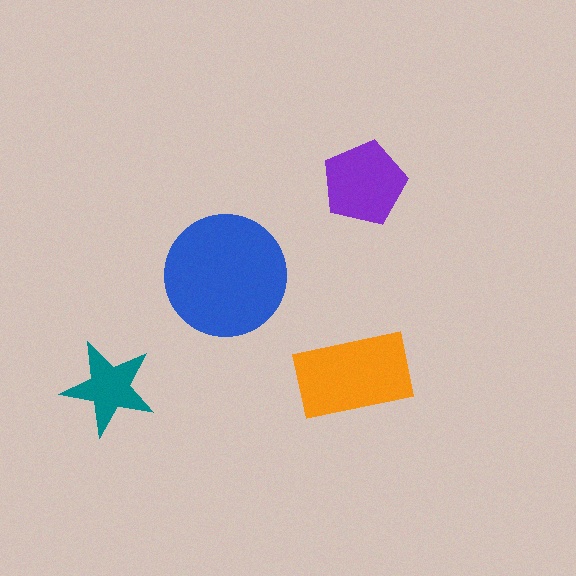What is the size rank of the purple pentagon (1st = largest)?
3rd.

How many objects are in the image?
There are 4 objects in the image.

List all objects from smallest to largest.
The teal star, the purple pentagon, the orange rectangle, the blue circle.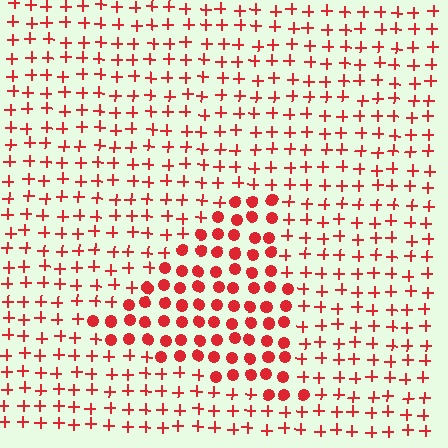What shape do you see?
I see a triangle.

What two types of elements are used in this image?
The image uses circles inside the triangle region and plus signs outside it.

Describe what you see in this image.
The image is filled with small red elements arranged in a uniform grid. A triangle-shaped region contains circles, while the surrounding area contains plus signs. The boundary is defined purely by the change in element shape.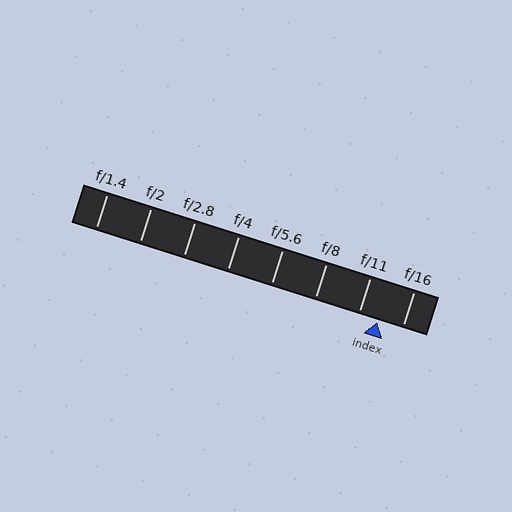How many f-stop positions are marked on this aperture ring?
There are 8 f-stop positions marked.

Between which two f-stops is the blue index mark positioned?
The index mark is between f/11 and f/16.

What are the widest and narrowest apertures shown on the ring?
The widest aperture shown is f/1.4 and the narrowest is f/16.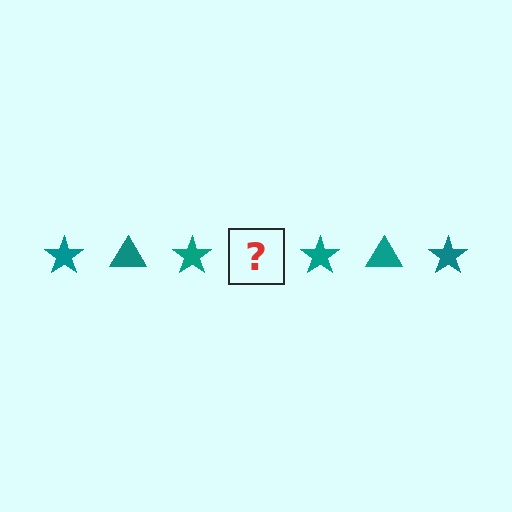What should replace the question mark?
The question mark should be replaced with a teal triangle.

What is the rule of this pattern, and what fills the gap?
The rule is that the pattern cycles through star, triangle shapes in teal. The gap should be filled with a teal triangle.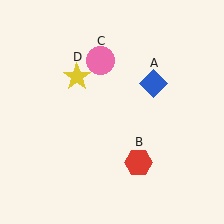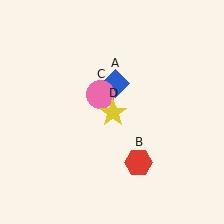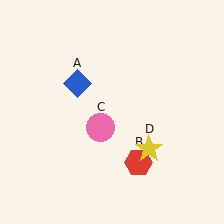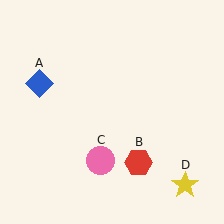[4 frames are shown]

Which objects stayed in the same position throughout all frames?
Red hexagon (object B) remained stationary.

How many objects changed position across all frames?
3 objects changed position: blue diamond (object A), pink circle (object C), yellow star (object D).